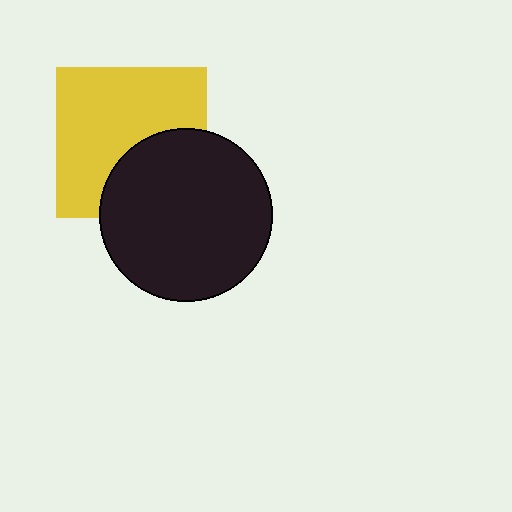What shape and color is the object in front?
The object in front is a black circle.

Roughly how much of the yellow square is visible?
About half of it is visible (roughly 65%).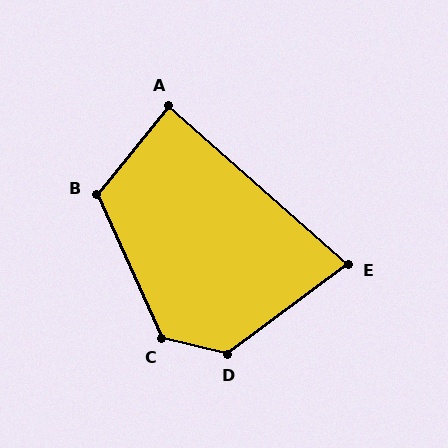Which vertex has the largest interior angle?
D, at approximately 130 degrees.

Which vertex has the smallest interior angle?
E, at approximately 78 degrees.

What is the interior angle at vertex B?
Approximately 117 degrees (obtuse).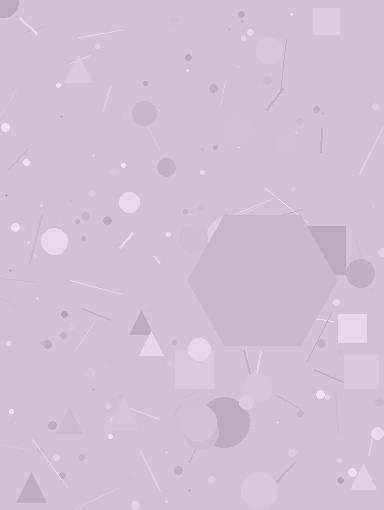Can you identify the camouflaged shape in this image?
The camouflaged shape is a hexagon.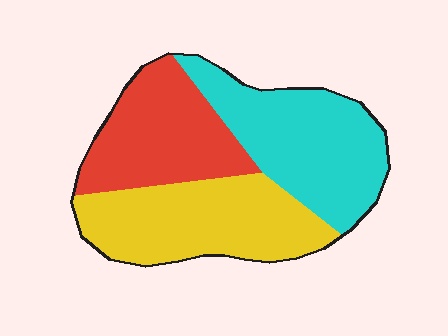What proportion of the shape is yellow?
Yellow takes up about one third (1/3) of the shape.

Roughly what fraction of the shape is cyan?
Cyan takes up between a quarter and a half of the shape.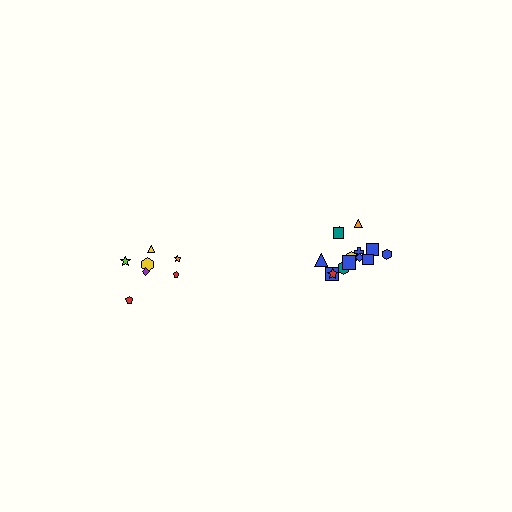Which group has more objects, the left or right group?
The right group.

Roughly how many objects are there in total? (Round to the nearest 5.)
Roughly 20 objects in total.